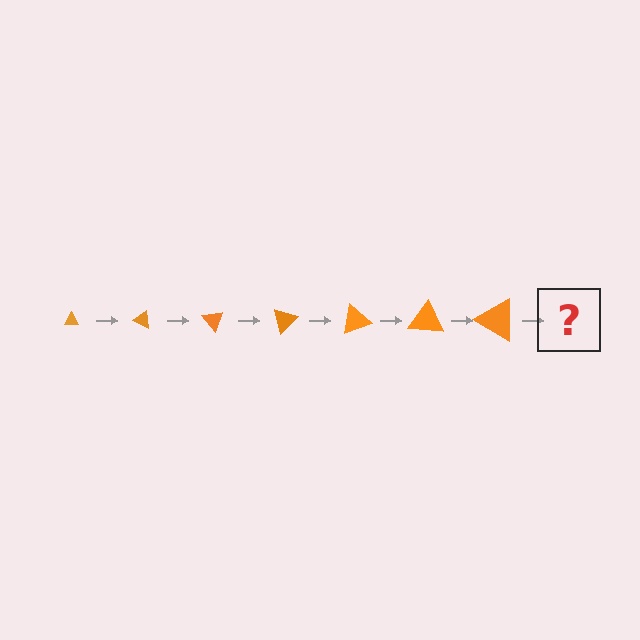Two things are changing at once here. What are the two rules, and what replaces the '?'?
The two rules are that the triangle grows larger each step and it rotates 25 degrees each step. The '?' should be a triangle, larger than the previous one and rotated 175 degrees from the start.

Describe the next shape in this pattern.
It should be a triangle, larger than the previous one and rotated 175 degrees from the start.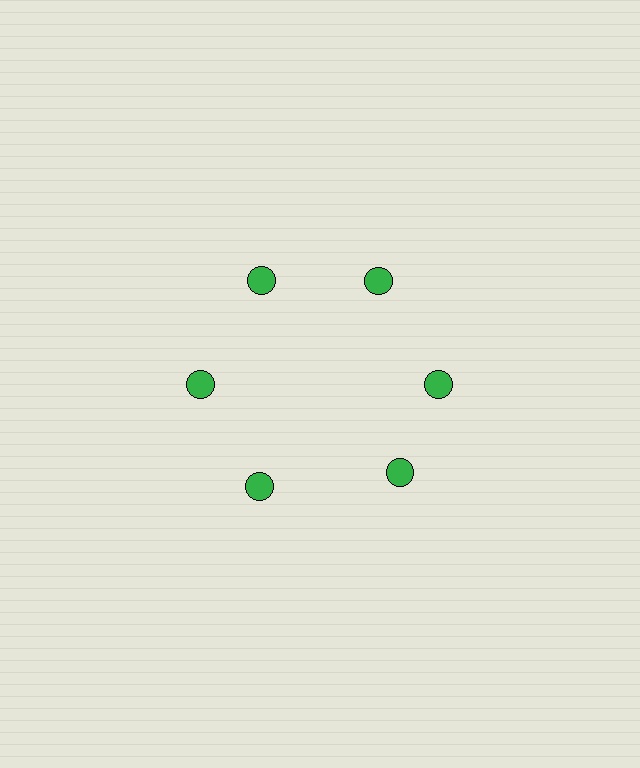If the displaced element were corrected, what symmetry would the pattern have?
It would have 6-fold rotational symmetry — the pattern would map onto itself every 60 degrees.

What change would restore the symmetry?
The symmetry would be restored by rotating it back into even spacing with its neighbors so that all 6 circles sit at equal angles and equal distance from the center.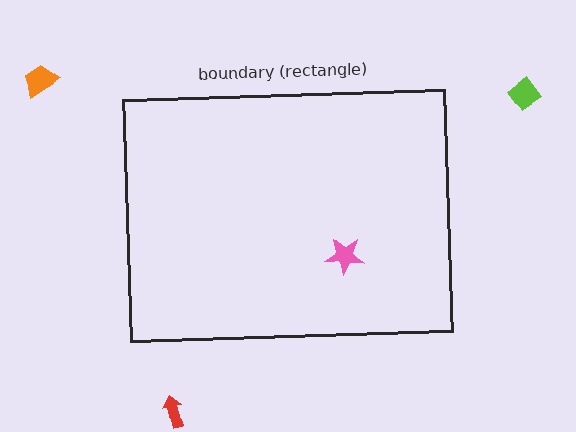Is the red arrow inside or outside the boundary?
Outside.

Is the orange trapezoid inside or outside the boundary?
Outside.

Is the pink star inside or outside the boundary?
Inside.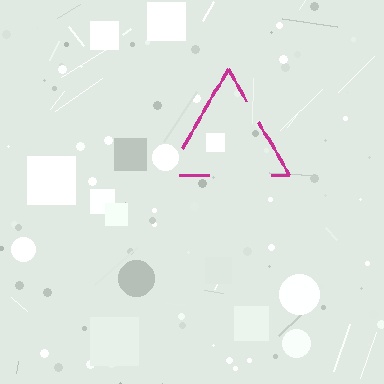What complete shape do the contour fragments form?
The contour fragments form a triangle.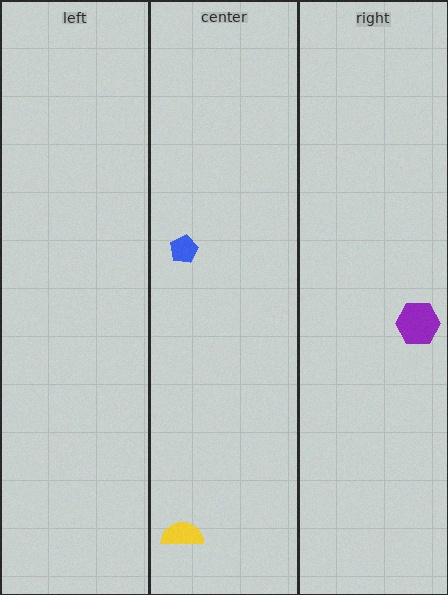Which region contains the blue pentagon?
The center region.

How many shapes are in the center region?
2.